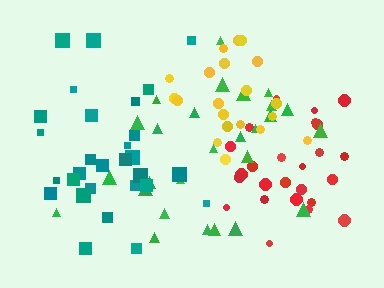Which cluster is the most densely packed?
Red.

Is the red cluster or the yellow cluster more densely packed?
Red.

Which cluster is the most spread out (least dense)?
Green.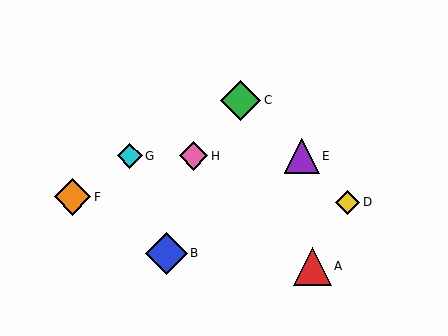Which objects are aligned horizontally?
Objects E, G, H are aligned horizontally.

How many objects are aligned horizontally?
3 objects (E, G, H) are aligned horizontally.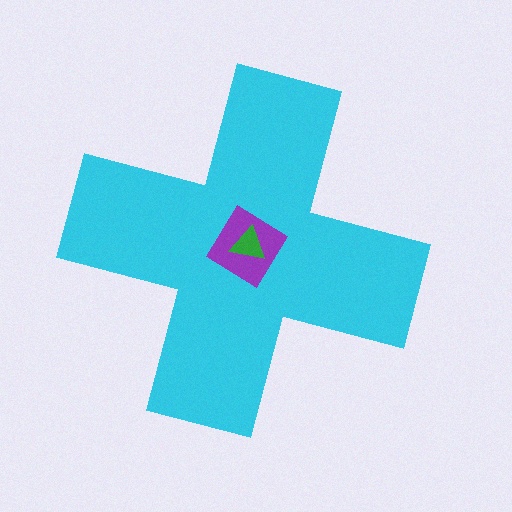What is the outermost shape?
The cyan cross.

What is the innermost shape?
The green triangle.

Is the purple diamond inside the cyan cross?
Yes.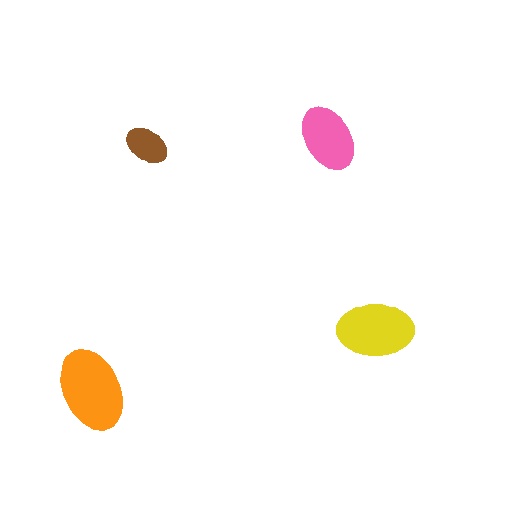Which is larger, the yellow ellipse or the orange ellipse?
The orange one.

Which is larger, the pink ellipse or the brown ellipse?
The pink one.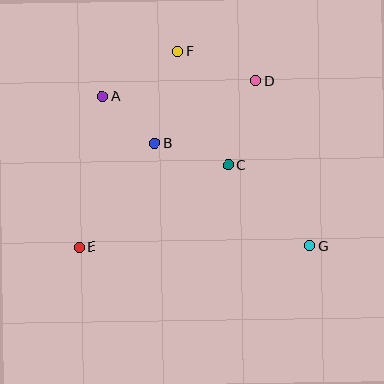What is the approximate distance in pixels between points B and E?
The distance between B and E is approximately 129 pixels.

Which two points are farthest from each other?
Points A and G are farthest from each other.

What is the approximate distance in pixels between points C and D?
The distance between C and D is approximately 89 pixels.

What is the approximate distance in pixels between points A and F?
The distance between A and F is approximately 88 pixels.